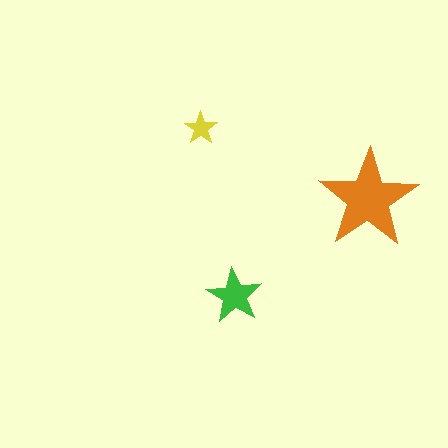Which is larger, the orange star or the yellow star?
The orange one.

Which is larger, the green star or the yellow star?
The green one.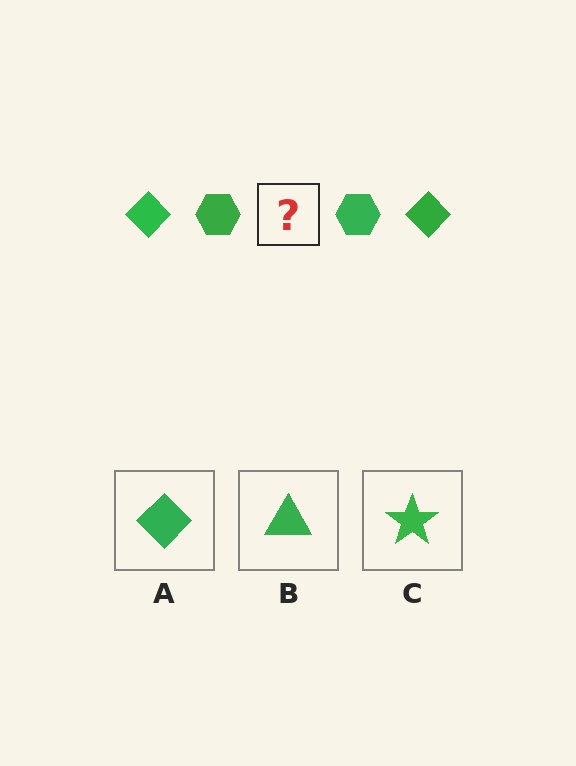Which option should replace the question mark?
Option A.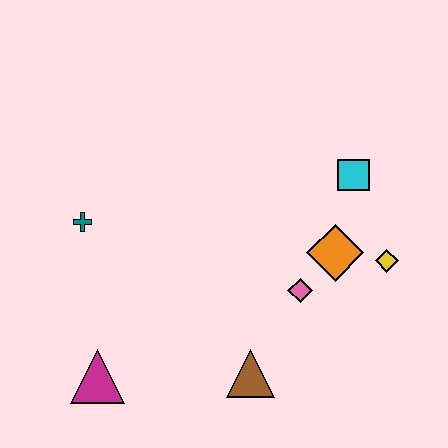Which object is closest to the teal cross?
The magenta triangle is closest to the teal cross.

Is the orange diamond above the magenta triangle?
Yes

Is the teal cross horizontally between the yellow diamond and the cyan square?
No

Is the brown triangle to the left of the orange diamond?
Yes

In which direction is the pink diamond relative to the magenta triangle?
The pink diamond is to the right of the magenta triangle.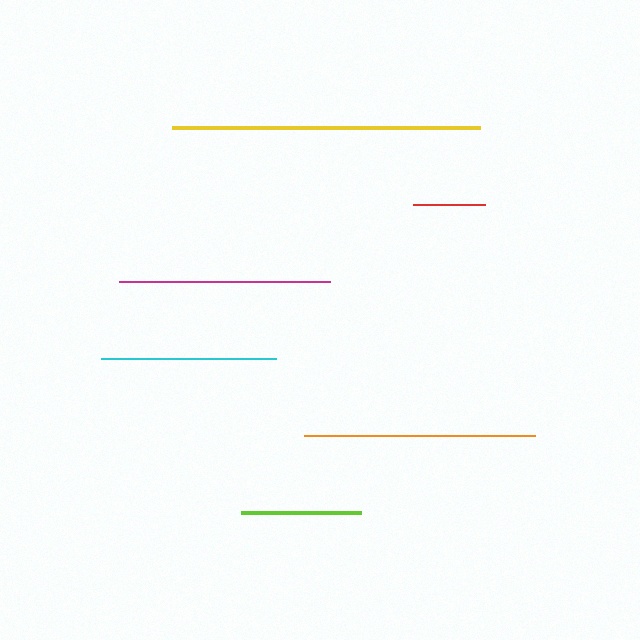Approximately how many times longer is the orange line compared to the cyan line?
The orange line is approximately 1.3 times the length of the cyan line.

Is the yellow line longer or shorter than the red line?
The yellow line is longer than the red line.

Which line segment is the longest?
The yellow line is the longest at approximately 307 pixels.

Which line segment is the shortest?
The red line is the shortest at approximately 72 pixels.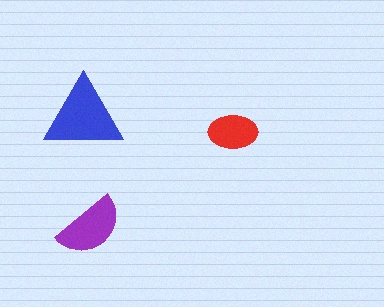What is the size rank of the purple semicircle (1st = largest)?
2nd.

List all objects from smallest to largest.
The red ellipse, the purple semicircle, the blue triangle.